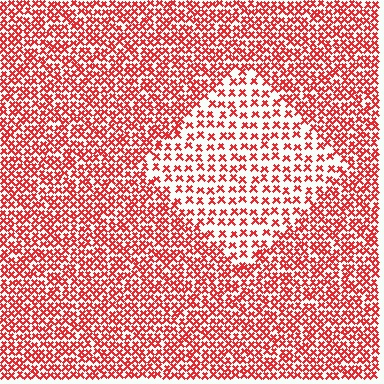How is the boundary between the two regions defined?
The boundary is defined by a change in element density (approximately 2.0x ratio). All elements are the same color, size, and shape.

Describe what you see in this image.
The image contains small red elements arranged at two different densities. A diamond-shaped region is visible where the elements are less densely packed than the surrounding area.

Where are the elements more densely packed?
The elements are more densely packed outside the diamond boundary.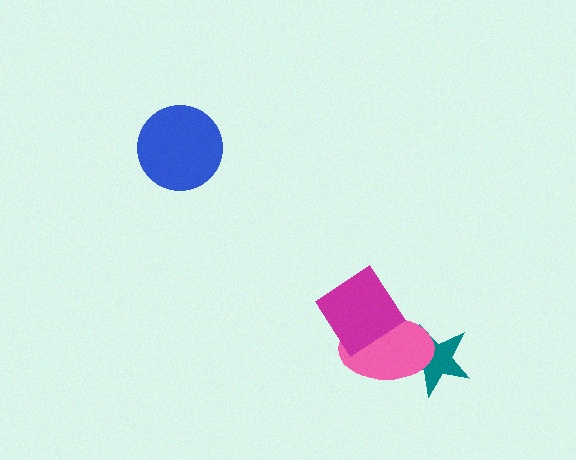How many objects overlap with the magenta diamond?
1 object overlaps with the magenta diamond.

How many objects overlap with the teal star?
1 object overlaps with the teal star.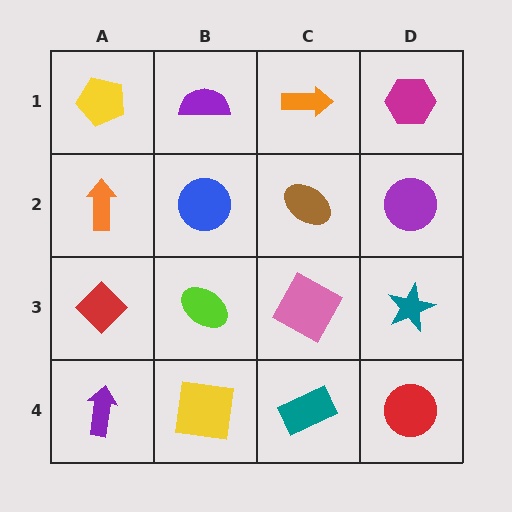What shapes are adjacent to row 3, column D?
A purple circle (row 2, column D), a red circle (row 4, column D), a pink square (row 3, column C).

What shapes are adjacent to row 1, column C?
A brown ellipse (row 2, column C), a purple semicircle (row 1, column B), a magenta hexagon (row 1, column D).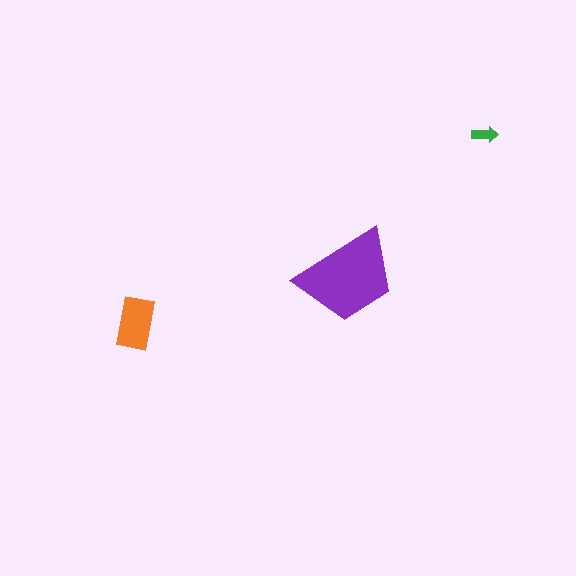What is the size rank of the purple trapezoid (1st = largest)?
1st.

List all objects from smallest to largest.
The green arrow, the orange rectangle, the purple trapezoid.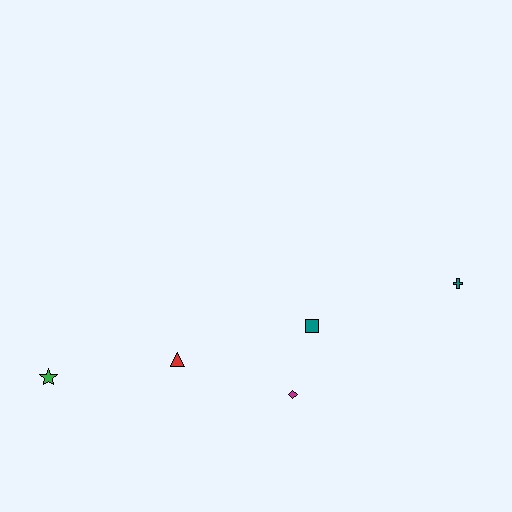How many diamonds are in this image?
There is 1 diamond.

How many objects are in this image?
There are 5 objects.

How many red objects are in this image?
There is 1 red object.